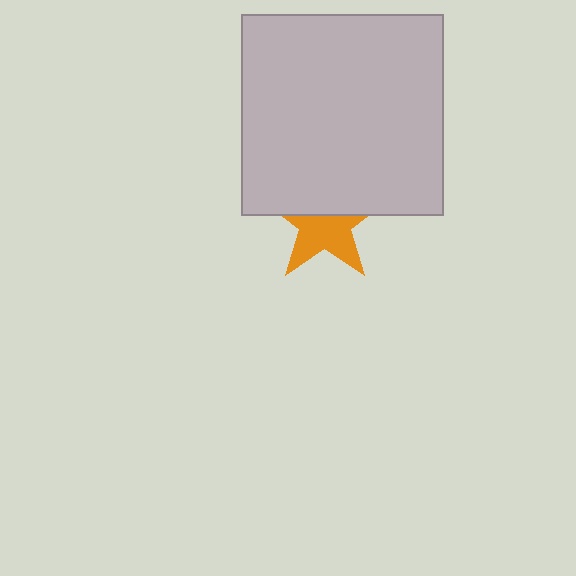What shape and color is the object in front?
The object in front is a light gray square.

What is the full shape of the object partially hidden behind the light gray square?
The partially hidden object is an orange star.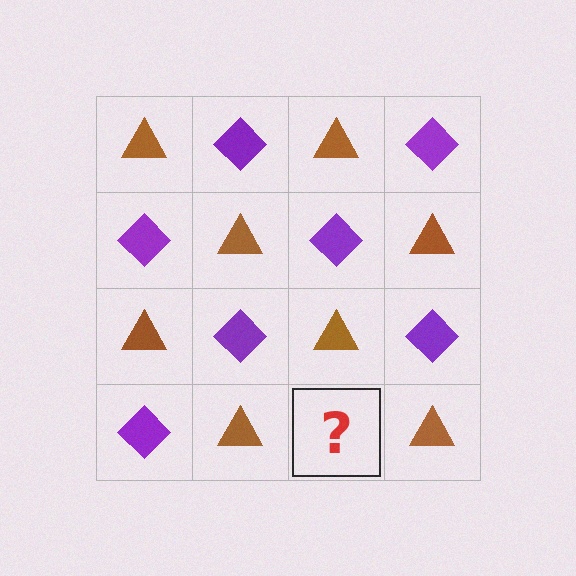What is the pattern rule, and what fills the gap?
The rule is that it alternates brown triangle and purple diamond in a checkerboard pattern. The gap should be filled with a purple diamond.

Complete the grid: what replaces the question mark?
The question mark should be replaced with a purple diamond.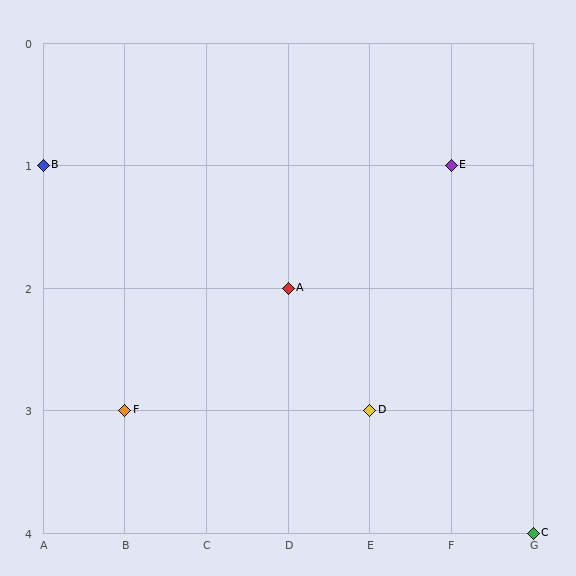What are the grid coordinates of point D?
Point D is at grid coordinates (E, 3).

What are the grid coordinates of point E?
Point E is at grid coordinates (F, 1).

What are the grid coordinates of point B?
Point B is at grid coordinates (A, 1).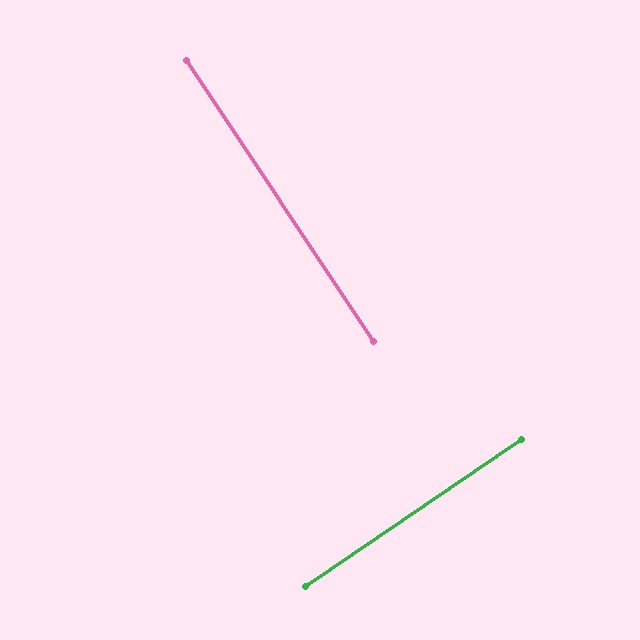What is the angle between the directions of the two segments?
Approximately 90 degrees.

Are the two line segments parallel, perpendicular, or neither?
Perpendicular — they meet at approximately 90°.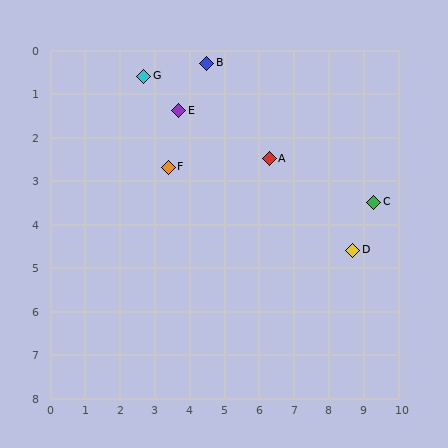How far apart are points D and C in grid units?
Points D and C are about 1.3 grid units apart.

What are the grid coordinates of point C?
Point C is at approximately (9.3, 3.5).